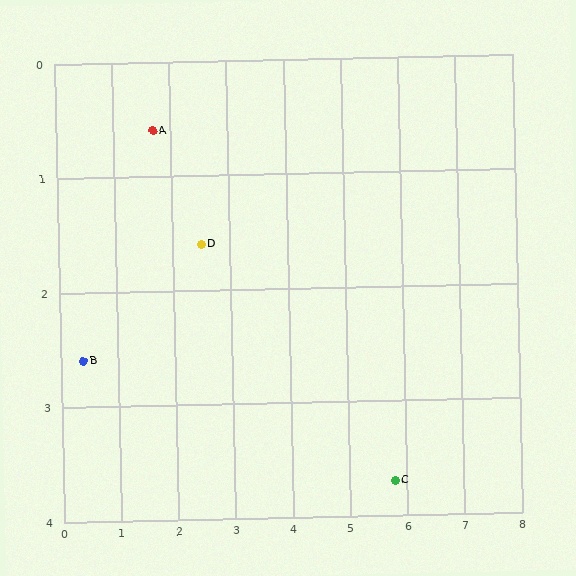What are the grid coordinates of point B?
Point B is at approximately (0.4, 2.6).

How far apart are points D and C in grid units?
Points D and C are about 3.9 grid units apart.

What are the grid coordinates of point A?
Point A is at approximately (1.7, 0.6).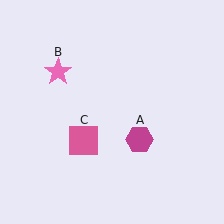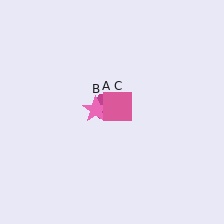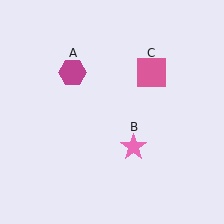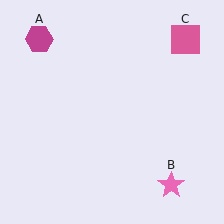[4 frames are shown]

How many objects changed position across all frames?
3 objects changed position: magenta hexagon (object A), pink star (object B), pink square (object C).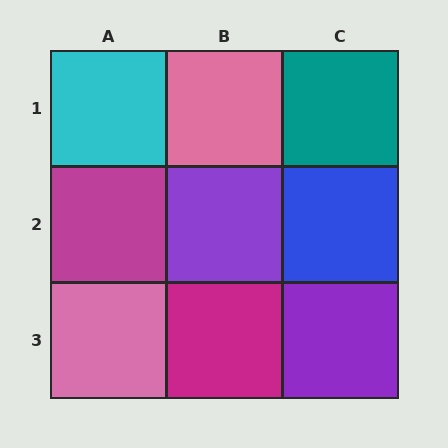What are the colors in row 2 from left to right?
Magenta, purple, blue.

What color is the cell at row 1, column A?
Cyan.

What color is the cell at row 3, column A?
Pink.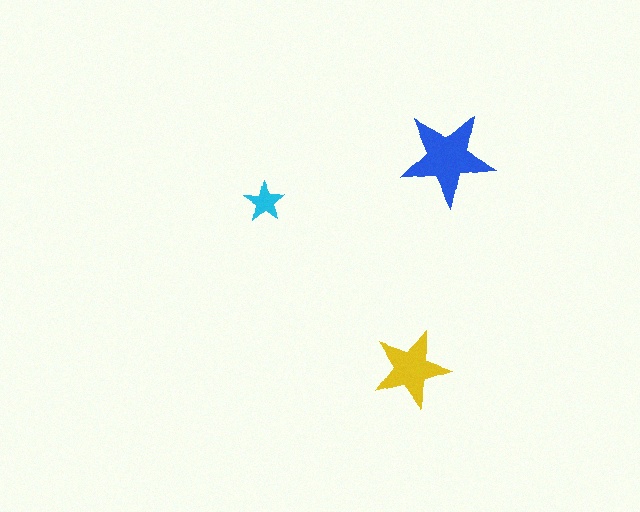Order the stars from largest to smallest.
the blue one, the yellow one, the cyan one.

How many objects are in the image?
There are 3 objects in the image.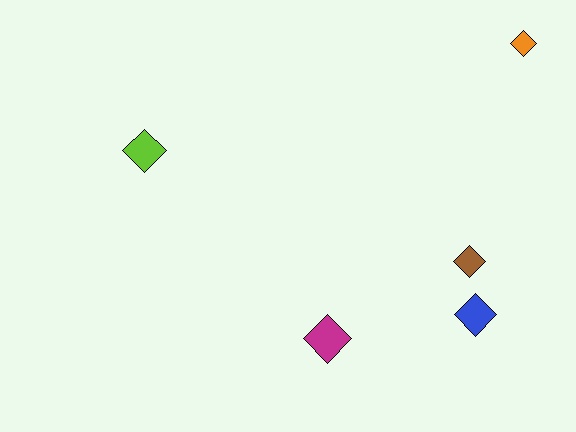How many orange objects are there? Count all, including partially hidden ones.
There is 1 orange object.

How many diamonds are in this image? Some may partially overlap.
There are 5 diamonds.